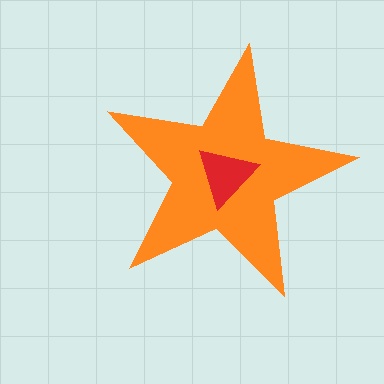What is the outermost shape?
The orange star.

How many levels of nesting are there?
2.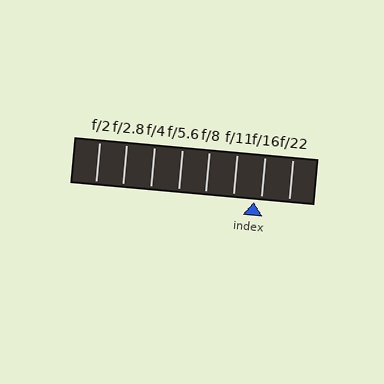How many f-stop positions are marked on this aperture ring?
There are 8 f-stop positions marked.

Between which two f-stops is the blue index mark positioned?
The index mark is between f/11 and f/16.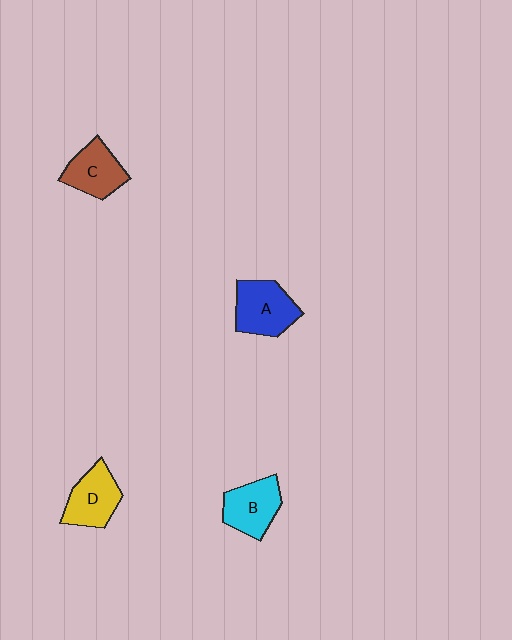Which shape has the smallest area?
Shape C (brown).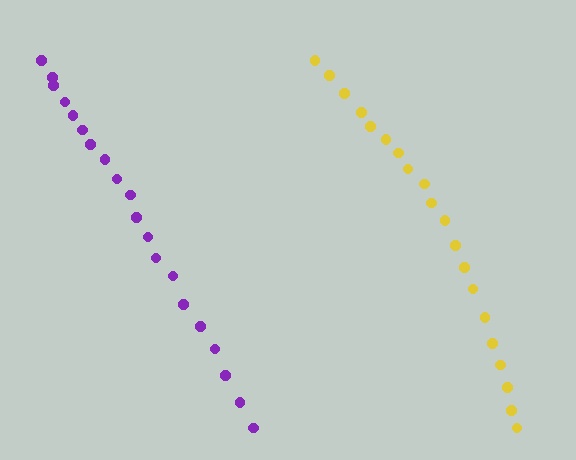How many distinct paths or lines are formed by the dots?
There are 2 distinct paths.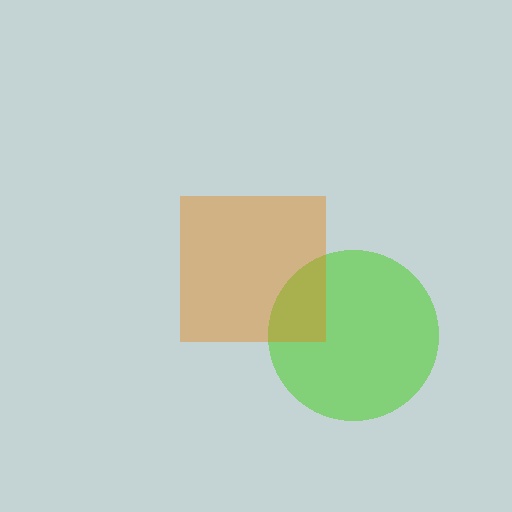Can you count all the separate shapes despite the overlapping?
Yes, there are 2 separate shapes.